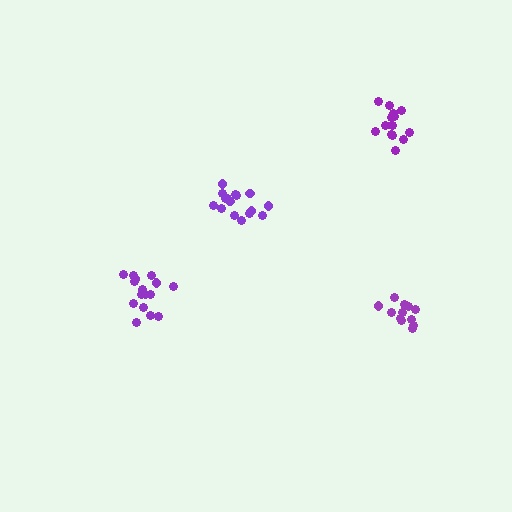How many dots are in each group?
Group 1: 16 dots, Group 2: 16 dots, Group 3: 14 dots, Group 4: 12 dots (58 total).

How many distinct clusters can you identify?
There are 4 distinct clusters.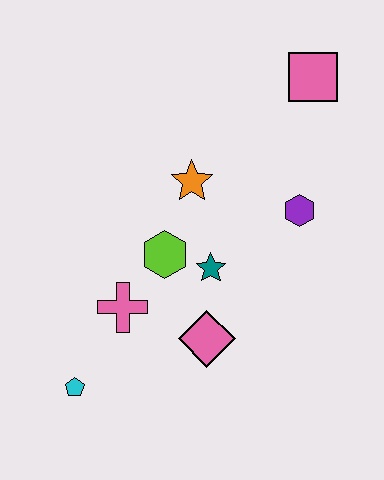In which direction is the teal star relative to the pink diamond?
The teal star is above the pink diamond.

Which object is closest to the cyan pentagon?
The pink cross is closest to the cyan pentagon.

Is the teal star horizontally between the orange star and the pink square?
Yes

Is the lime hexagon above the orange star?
No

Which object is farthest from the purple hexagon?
The cyan pentagon is farthest from the purple hexagon.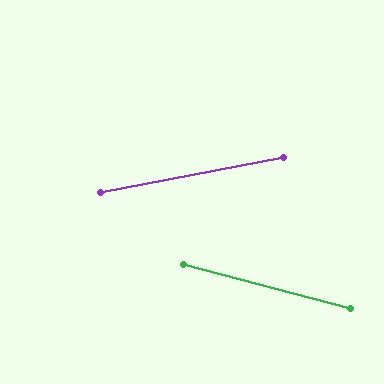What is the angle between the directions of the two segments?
Approximately 25 degrees.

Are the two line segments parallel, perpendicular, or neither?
Neither parallel nor perpendicular — they differ by about 25°.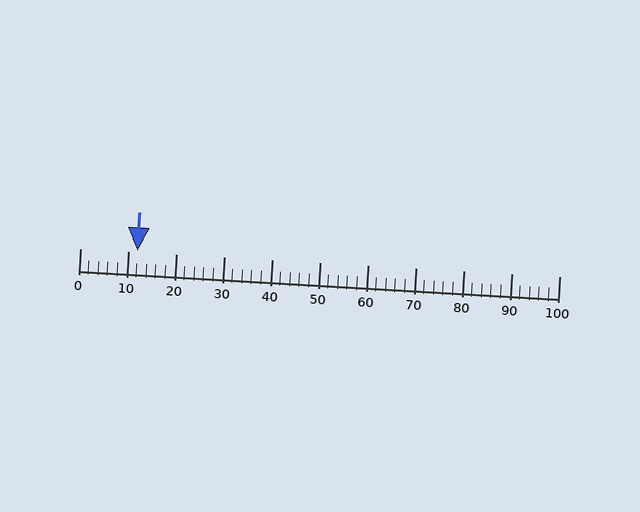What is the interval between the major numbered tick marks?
The major tick marks are spaced 10 units apart.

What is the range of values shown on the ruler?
The ruler shows values from 0 to 100.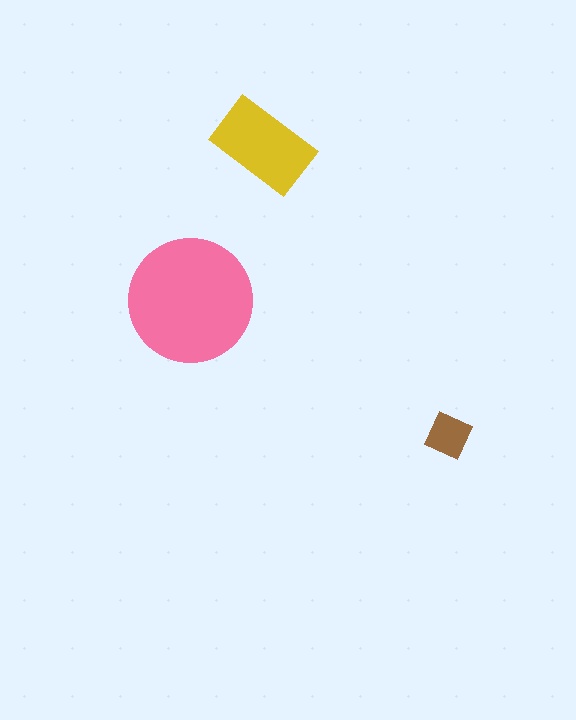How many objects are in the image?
There are 3 objects in the image.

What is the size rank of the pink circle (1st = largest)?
1st.